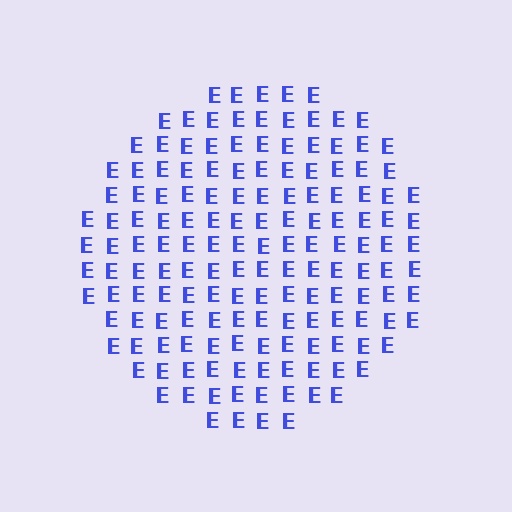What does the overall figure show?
The overall figure shows a circle.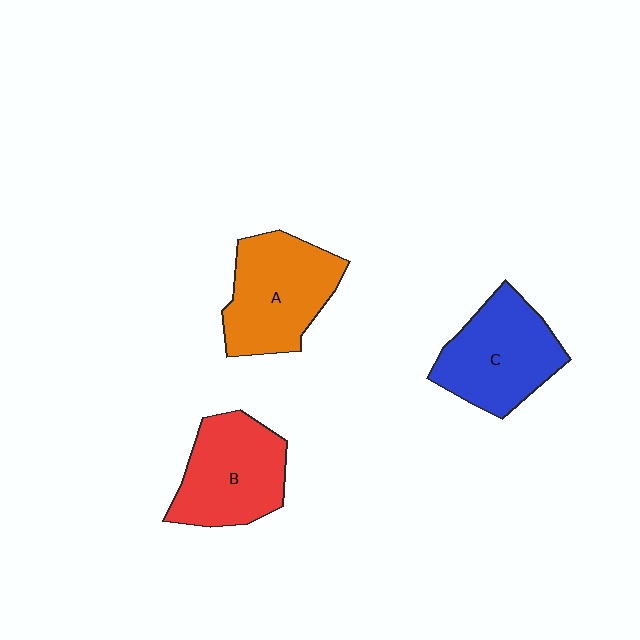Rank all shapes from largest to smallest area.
From largest to smallest: A (orange), C (blue), B (red).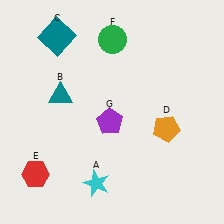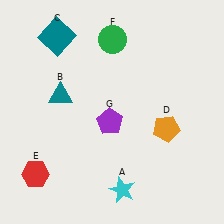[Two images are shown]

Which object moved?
The cyan star (A) moved right.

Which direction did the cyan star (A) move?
The cyan star (A) moved right.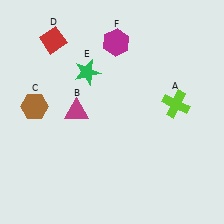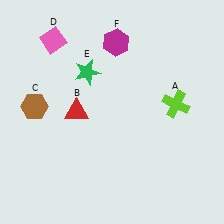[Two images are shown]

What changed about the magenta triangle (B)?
In Image 1, B is magenta. In Image 2, it changed to red.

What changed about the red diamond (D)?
In Image 1, D is red. In Image 2, it changed to pink.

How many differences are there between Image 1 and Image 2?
There are 2 differences between the two images.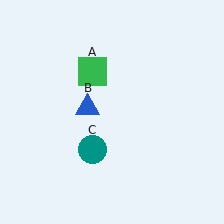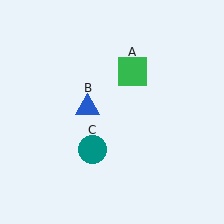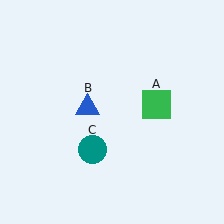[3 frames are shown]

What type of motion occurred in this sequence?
The green square (object A) rotated clockwise around the center of the scene.